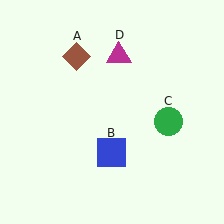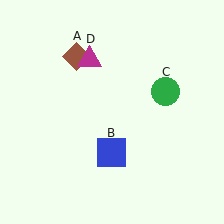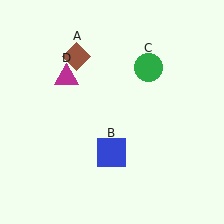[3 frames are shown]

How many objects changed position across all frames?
2 objects changed position: green circle (object C), magenta triangle (object D).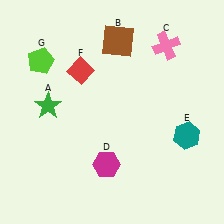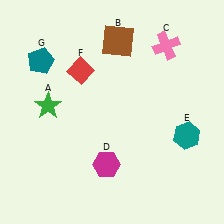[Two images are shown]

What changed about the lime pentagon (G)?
In Image 1, G is lime. In Image 2, it changed to teal.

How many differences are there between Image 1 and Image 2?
There is 1 difference between the two images.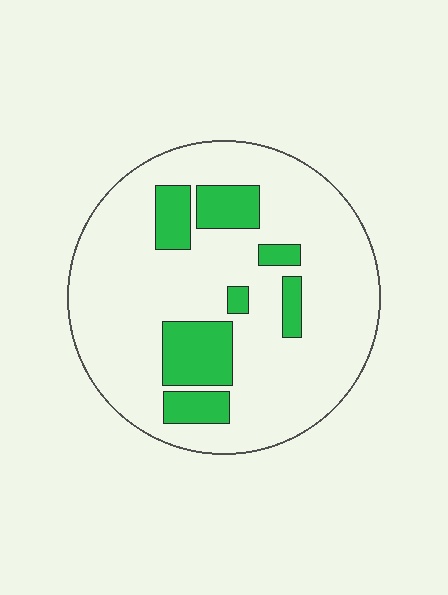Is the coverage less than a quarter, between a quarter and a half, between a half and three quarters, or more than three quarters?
Less than a quarter.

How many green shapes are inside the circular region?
7.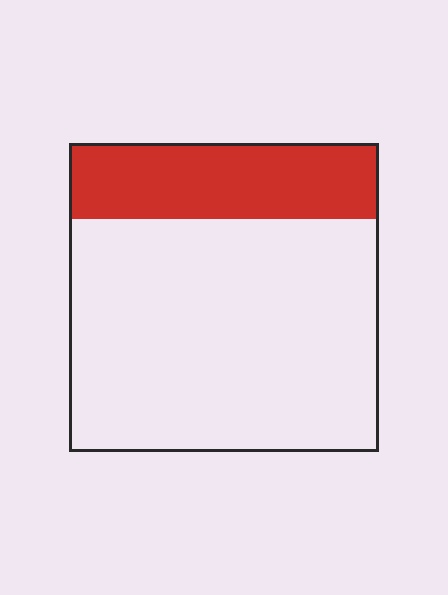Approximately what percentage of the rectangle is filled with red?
Approximately 25%.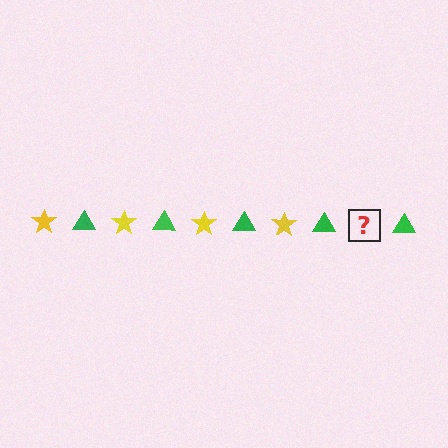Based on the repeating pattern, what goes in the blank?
The blank should be a yellow star.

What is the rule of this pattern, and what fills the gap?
The rule is that the pattern alternates between yellow star and green triangle. The gap should be filled with a yellow star.